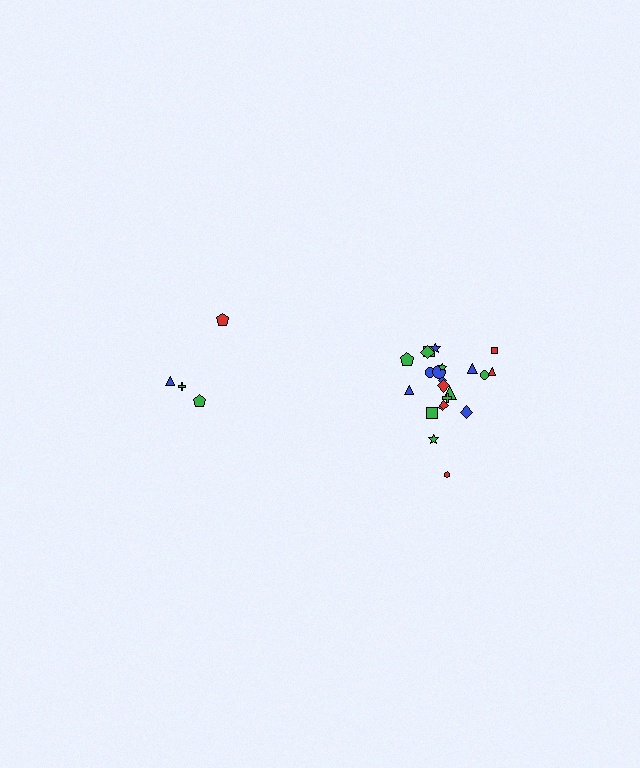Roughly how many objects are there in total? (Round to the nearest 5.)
Roughly 25 objects in total.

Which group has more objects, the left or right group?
The right group.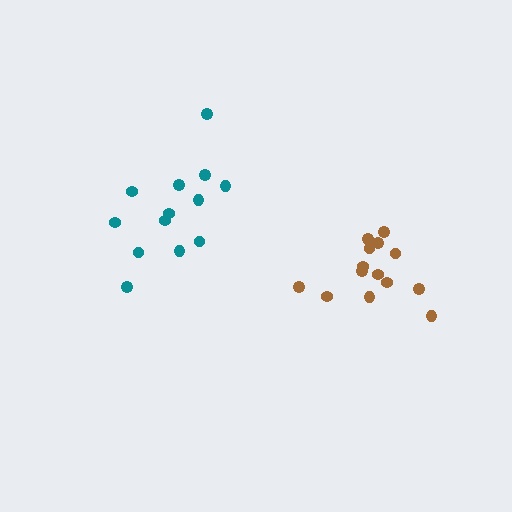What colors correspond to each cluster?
The clusters are colored: teal, brown.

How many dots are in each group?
Group 1: 13 dots, Group 2: 15 dots (28 total).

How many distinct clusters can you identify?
There are 2 distinct clusters.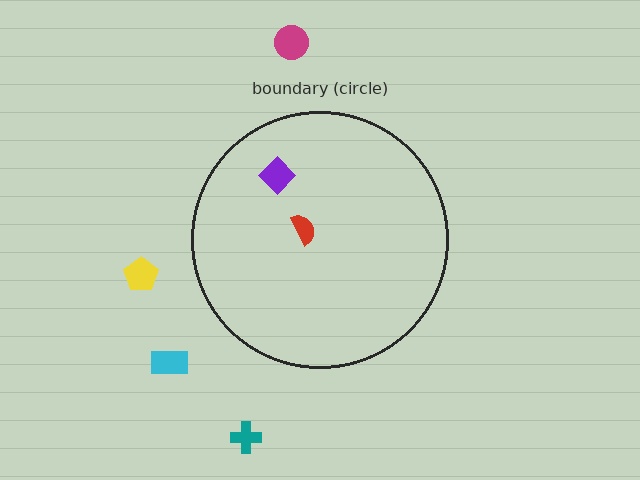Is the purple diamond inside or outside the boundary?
Inside.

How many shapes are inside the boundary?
2 inside, 4 outside.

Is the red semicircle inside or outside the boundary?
Inside.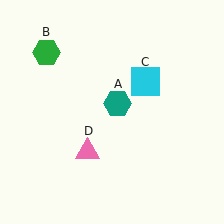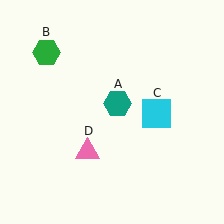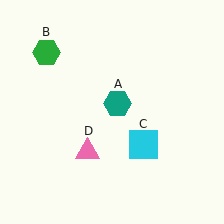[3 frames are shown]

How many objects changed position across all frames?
1 object changed position: cyan square (object C).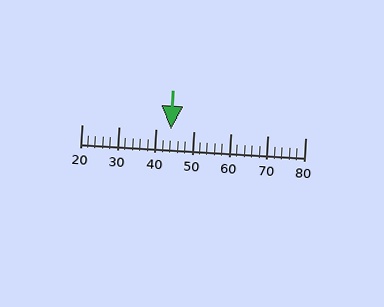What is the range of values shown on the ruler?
The ruler shows values from 20 to 80.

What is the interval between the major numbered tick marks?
The major tick marks are spaced 10 units apart.